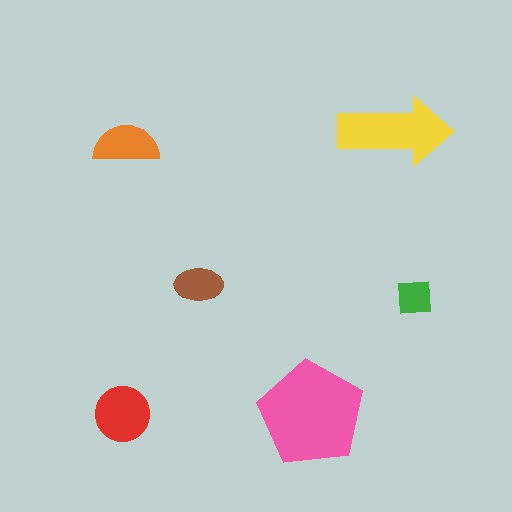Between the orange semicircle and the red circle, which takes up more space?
The red circle.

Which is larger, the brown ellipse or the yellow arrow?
The yellow arrow.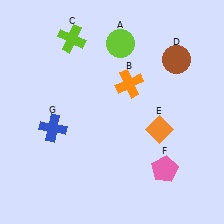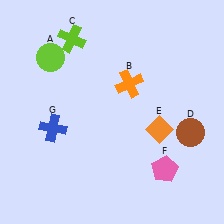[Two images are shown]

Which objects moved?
The objects that moved are: the lime circle (A), the brown circle (D).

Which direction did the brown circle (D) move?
The brown circle (D) moved down.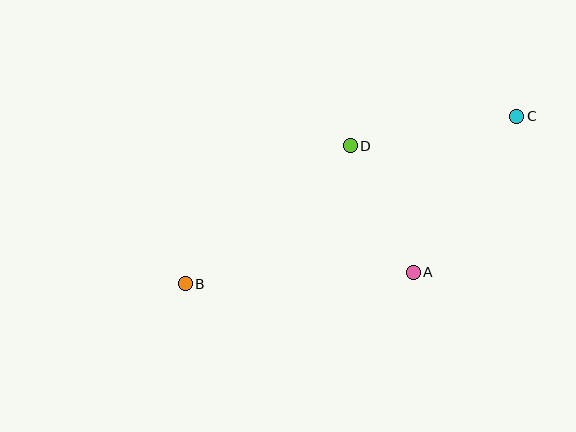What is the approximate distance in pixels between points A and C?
The distance between A and C is approximately 187 pixels.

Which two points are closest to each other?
Points A and D are closest to each other.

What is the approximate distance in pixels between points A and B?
The distance between A and B is approximately 228 pixels.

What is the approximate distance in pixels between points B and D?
The distance between B and D is approximately 215 pixels.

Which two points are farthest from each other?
Points B and C are farthest from each other.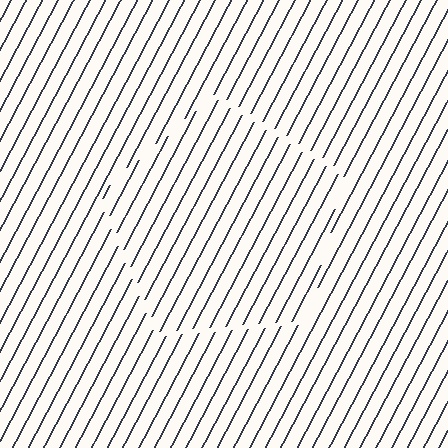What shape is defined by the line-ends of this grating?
An illusory pentagon. The interior of the shape contains the same grating, shifted by half a period — the contour is defined by the phase discontinuity where line-ends from the inner and outer gratings abut.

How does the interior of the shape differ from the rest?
The interior of the shape contains the same grating, shifted by half a period — the contour is defined by the phase discontinuity where line-ends from the inner and outer gratings abut.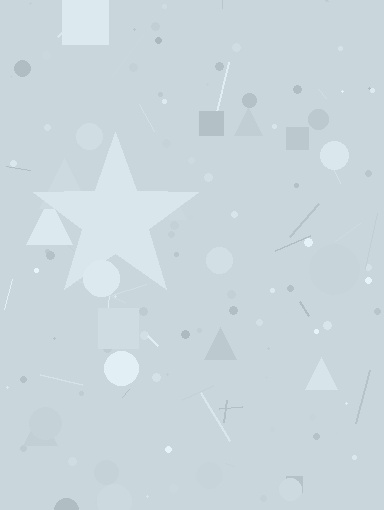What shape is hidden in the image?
A star is hidden in the image.